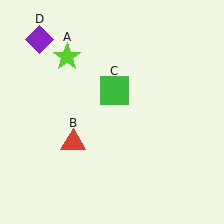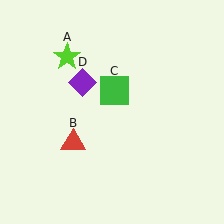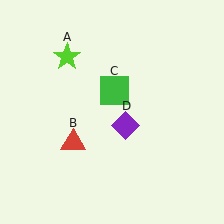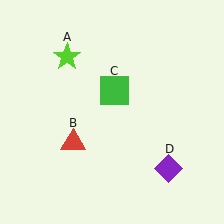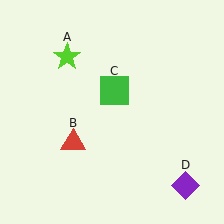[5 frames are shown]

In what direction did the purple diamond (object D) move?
The purple diamond (object D) moved down and to the right.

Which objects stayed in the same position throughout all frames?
Lime star (object A) and red triangle (object B) and green square (object C) remained stationary.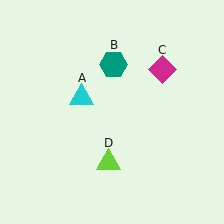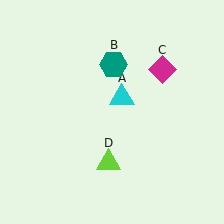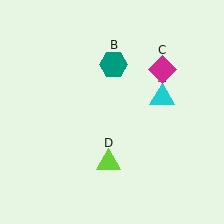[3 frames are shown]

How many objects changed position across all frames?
1 object changed position: cyan triangle (object A).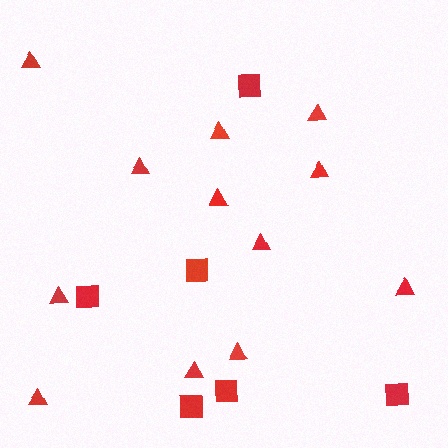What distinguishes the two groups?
There are 2 groups: one group of squares (6) and one group of triangles (12).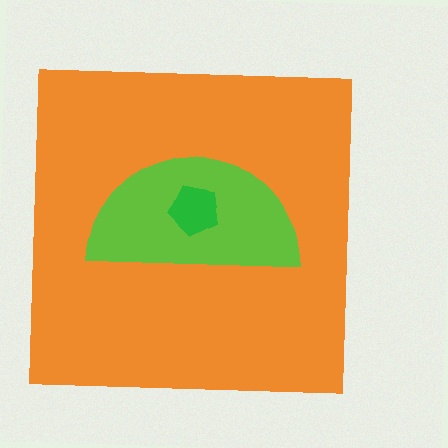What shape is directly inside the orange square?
The lime semicircle.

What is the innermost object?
The green pentagon.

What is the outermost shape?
The orange square.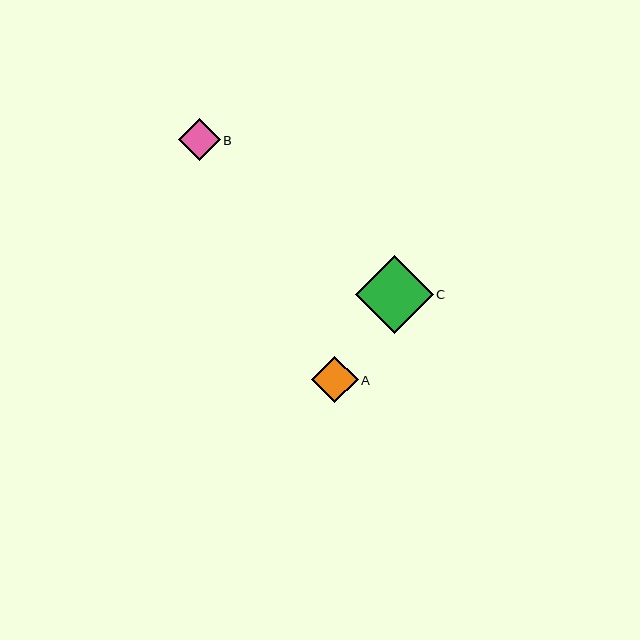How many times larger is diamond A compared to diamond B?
Diamond A is approximately 1.1 times the size of diamond B.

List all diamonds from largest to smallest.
From largest to smallest: C, A, B.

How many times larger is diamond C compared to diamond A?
Diamond C is approximately 1.7 times the size of diamond A.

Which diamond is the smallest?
Diamond B is the smallest with a size of approximately 42 pixels.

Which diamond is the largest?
Diamond C is the largest with a size of approximately 78 pixels.